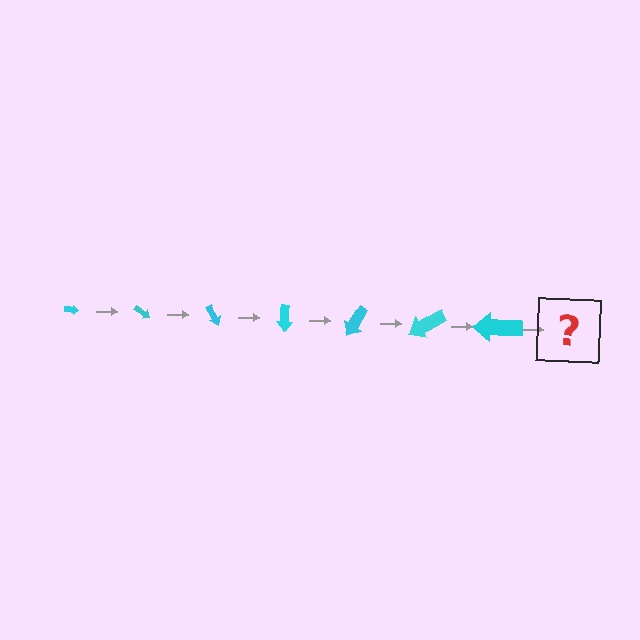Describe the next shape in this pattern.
It should be an arrow, larger than the previous one and rotated 210 degrees from the start.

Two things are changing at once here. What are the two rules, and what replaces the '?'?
The two rules are that the arrow grows larger each step and it rotates 30 degrees each step. The '?' should be an arrow, larger than the previous one and rotated 210 degrees from the start.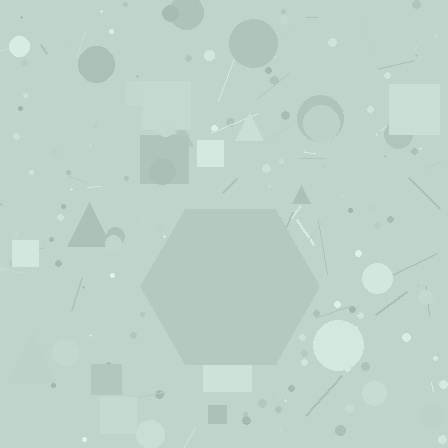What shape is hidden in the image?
A hexagon is hidden in the image.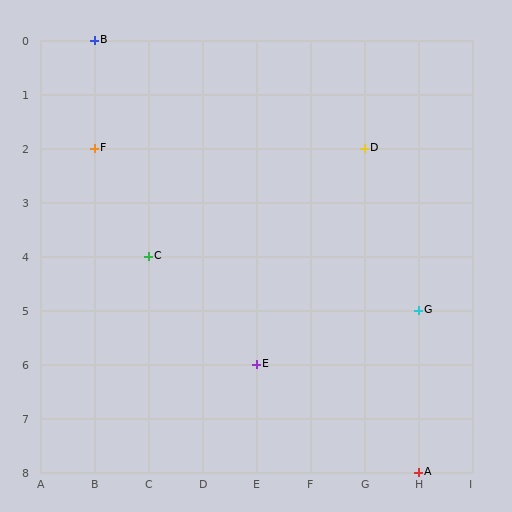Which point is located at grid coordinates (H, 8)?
Point A is at (H, 8).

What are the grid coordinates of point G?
Point G is at grid coordinates (H, 5).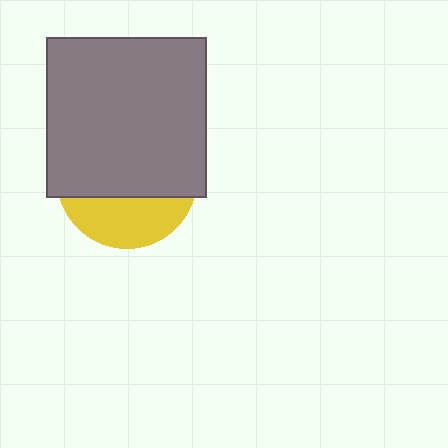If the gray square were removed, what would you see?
You would see the complete yellow circle.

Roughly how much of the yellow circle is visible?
A small part of it is visible (roughly 33%).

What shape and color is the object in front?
The object in front is a gray square.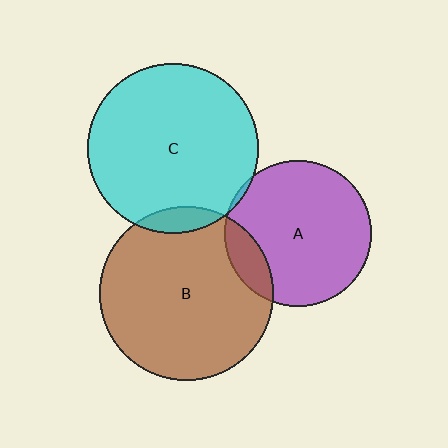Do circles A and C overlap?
Yes.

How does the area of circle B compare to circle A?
Approximately 1.4 times.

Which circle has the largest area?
Circle B (brown).